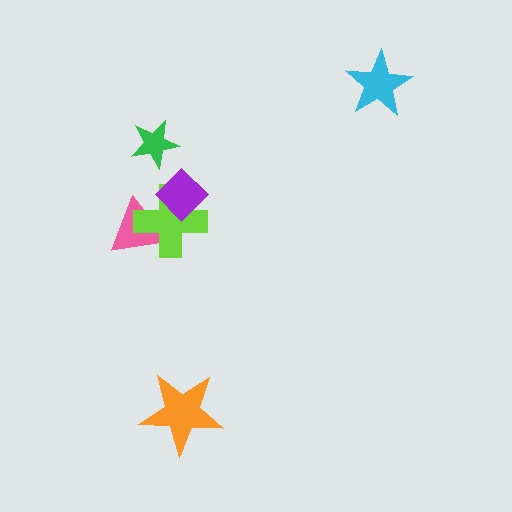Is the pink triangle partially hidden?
Yes, it is partially covered by another shape.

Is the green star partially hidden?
No, no other shape covers it.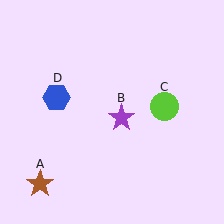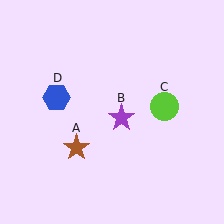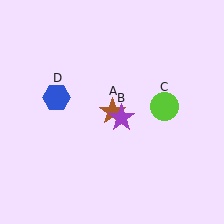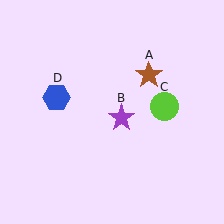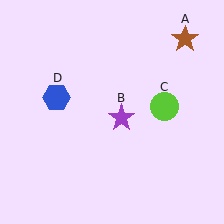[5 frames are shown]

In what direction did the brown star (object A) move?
The brown star (object A) moved up and to the right.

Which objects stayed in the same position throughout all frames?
Purple star (object B) and lime circle (object C) and blue hexagon (object D) remained stationary.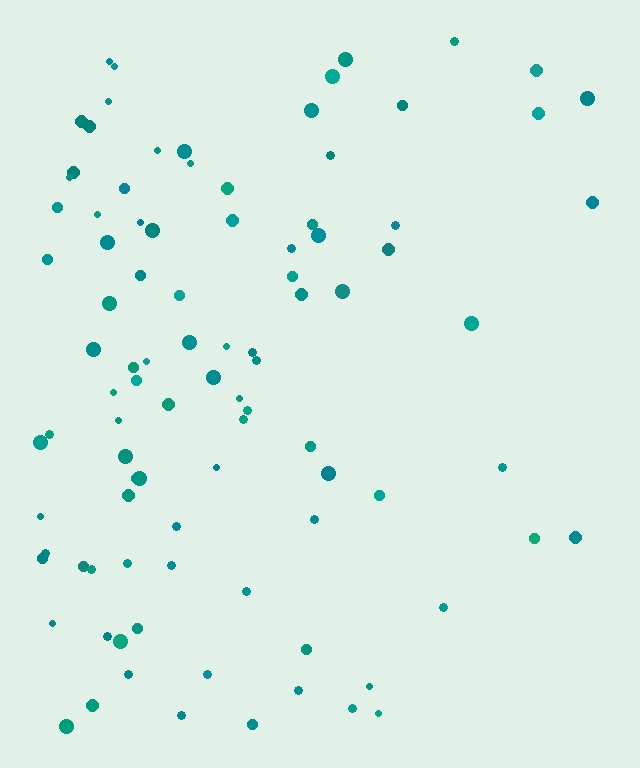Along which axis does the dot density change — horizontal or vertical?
Horizontal.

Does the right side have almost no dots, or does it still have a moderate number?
Still a moderate number, just noticeably fewer than the left.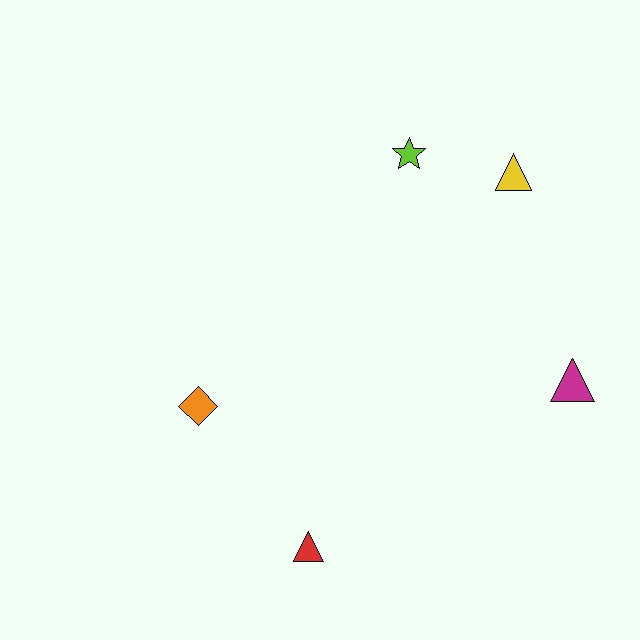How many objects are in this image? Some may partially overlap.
There are 5 objects.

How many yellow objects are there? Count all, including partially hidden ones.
There is 1 yellow object.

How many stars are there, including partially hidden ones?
There is 1 star.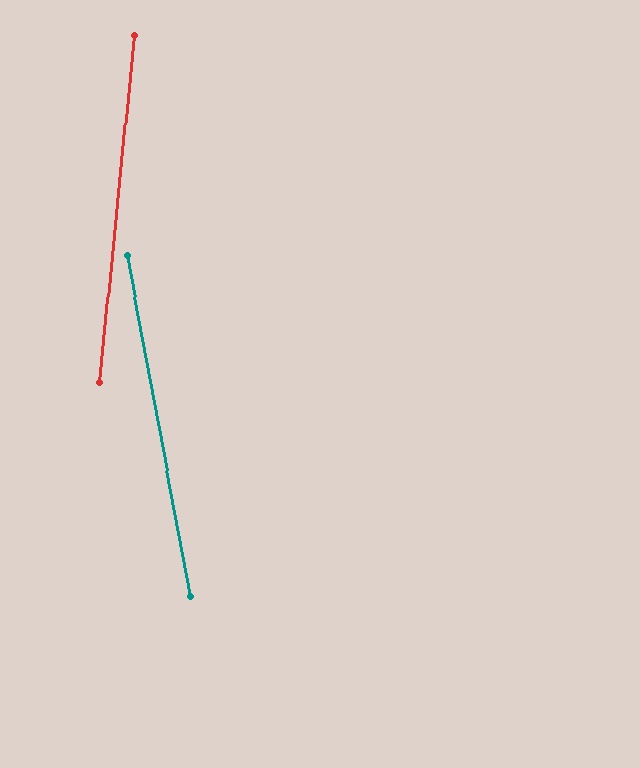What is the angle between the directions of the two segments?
Approximately 16 degrees.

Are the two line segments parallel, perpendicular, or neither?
Neither parallel nor perpendicular — they differ by about 16°.